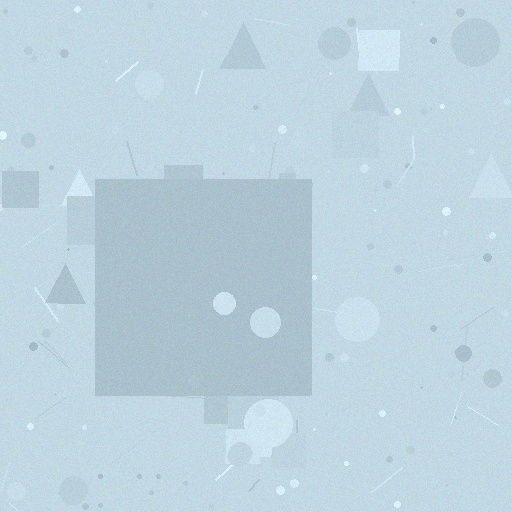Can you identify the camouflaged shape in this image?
The camouflaged shape is a square.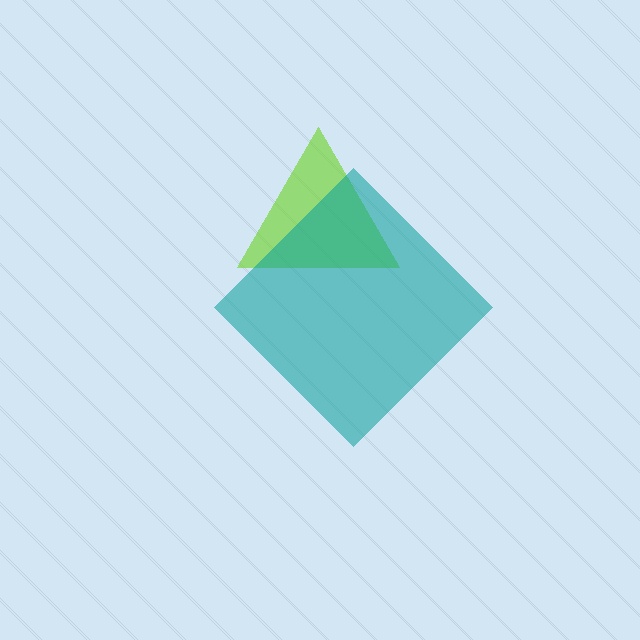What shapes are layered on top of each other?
The layered shapes are: a lime triangle, a teal diamond.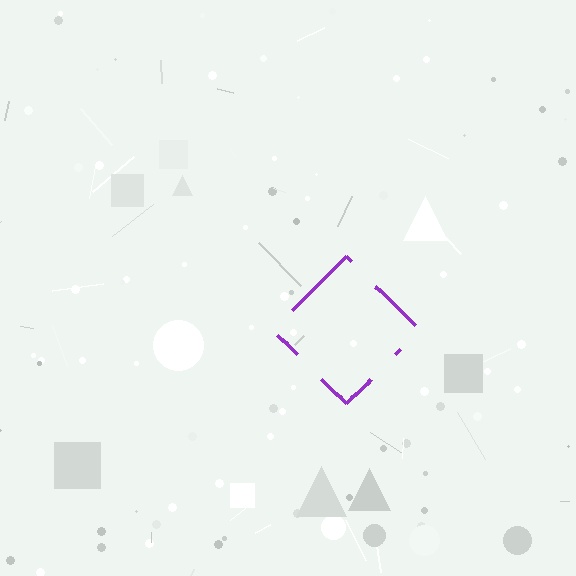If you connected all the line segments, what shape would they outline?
They would outline a diamond.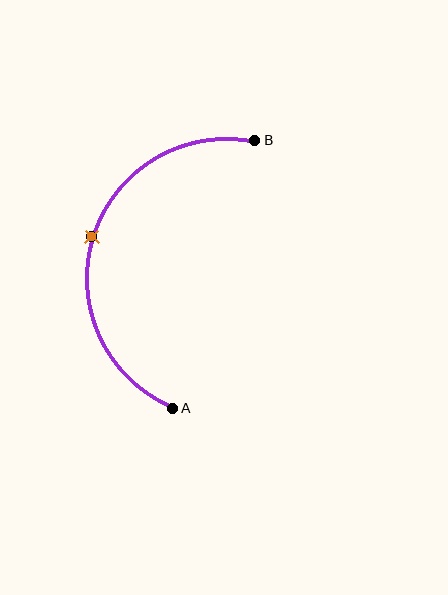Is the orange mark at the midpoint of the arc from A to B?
Yes. The orange mark lies on the arc at equal arc-length from both A and B — it is the arc midpoint.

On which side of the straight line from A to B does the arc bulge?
The arc bulges to the left of the straight line connecting A and B.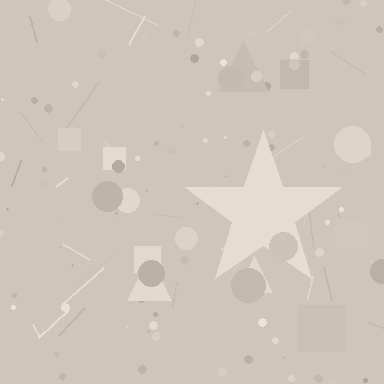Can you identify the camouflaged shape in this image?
The camouflaged shape is a star.